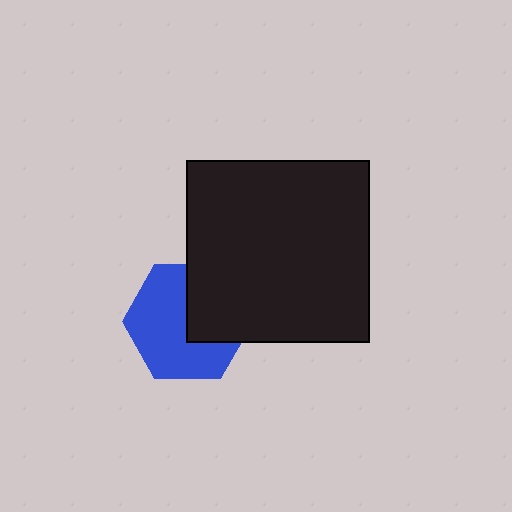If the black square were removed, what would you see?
You would see the complete blue hexagon.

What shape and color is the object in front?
The object in front is a black square.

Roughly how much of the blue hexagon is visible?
About half of it is visible (roughly 62%).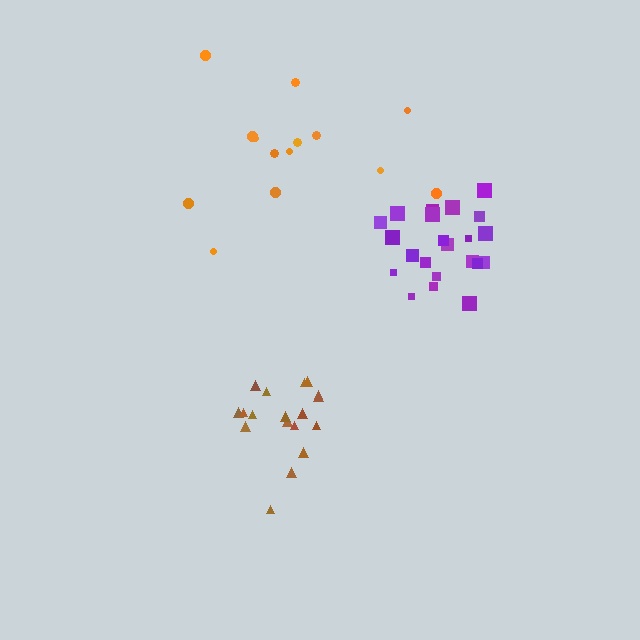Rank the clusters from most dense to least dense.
purple, brown, orange.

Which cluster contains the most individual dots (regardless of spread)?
Purple (22).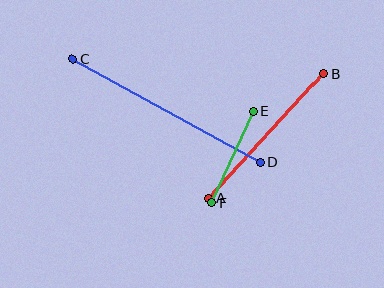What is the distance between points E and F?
The distance is approximately 101 pixels.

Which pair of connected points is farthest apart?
Points C and D are farthest apart.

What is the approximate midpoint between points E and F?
The midpoint is at approximately (232, 157) pixels.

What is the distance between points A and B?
The distance is approximately 171 pixels.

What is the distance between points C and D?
The distance is approximately 214 pixels.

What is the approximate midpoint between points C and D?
The midpoint is at approximately (167, 111) pixels.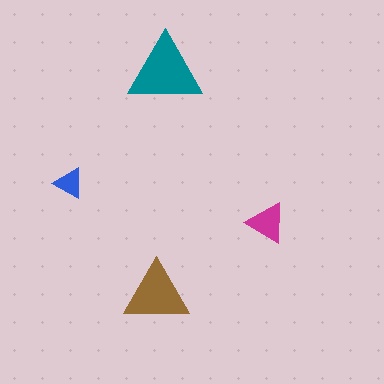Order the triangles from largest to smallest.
the teal one, the brown one, the magenta one, the blue one.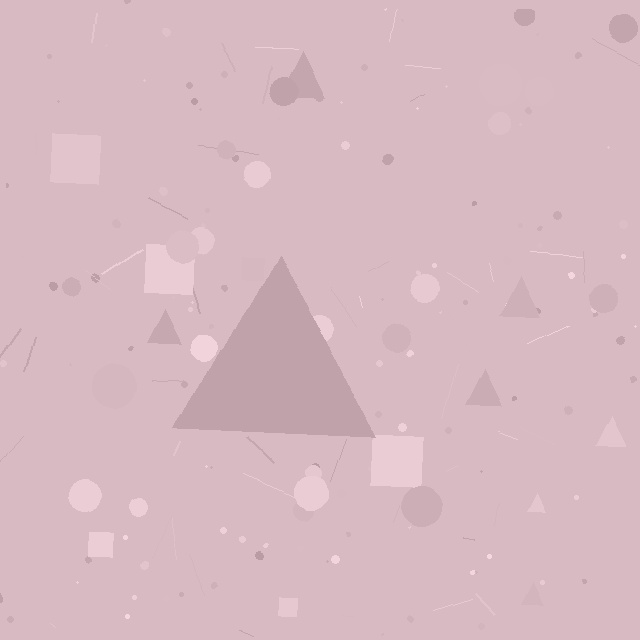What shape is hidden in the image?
A triangle is hidden in the image.